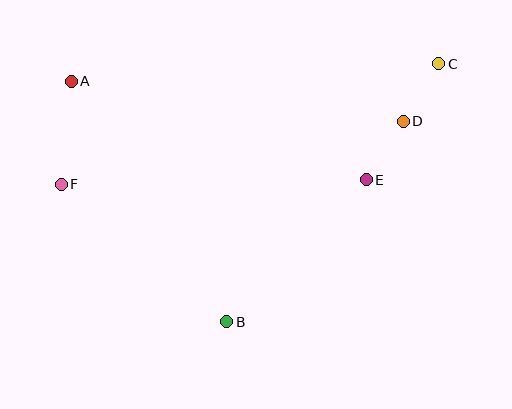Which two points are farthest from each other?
Points C and F are farthest from each other.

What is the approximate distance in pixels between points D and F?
The distance between D and F is approximately 348 pixels.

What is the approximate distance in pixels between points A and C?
The distance between A and C is approximately 368 pixels.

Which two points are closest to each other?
Points C and D are closest to each other.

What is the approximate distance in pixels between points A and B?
The distance between A and B is approximately 286 pixels.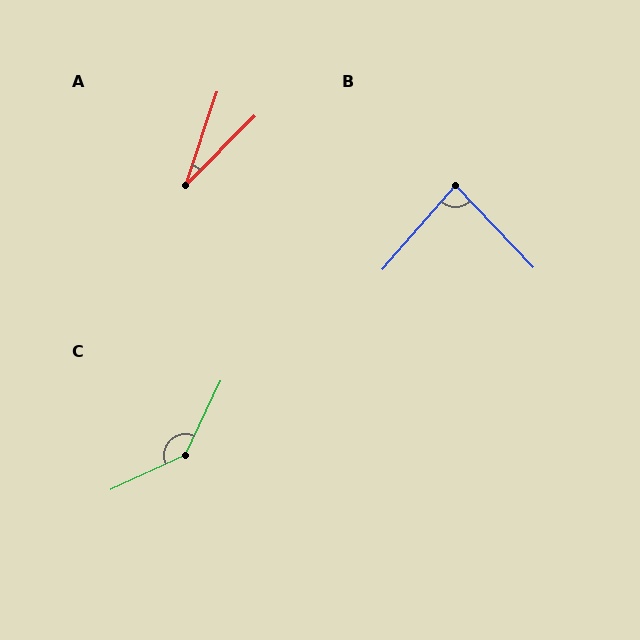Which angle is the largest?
C, at approximately 140 degrees.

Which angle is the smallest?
A, at approximately 26 degrees.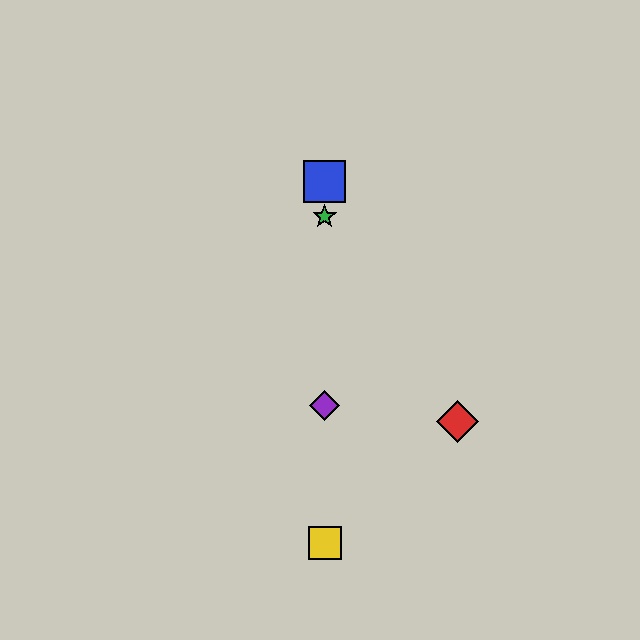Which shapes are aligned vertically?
The blue square, the green star, the yellow square, the purple diamond are aligned vertically.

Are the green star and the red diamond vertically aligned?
No, the green star is at x≈325 and the red diamond is at x≈457.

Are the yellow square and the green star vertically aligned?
Yes, both are at x≈325.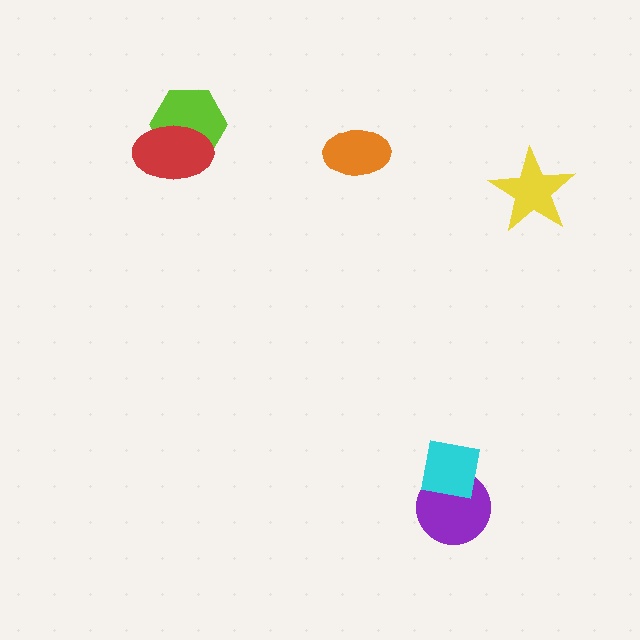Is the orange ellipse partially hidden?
No, no other shape covers it.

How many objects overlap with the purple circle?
1 object overlaps with the purple circle.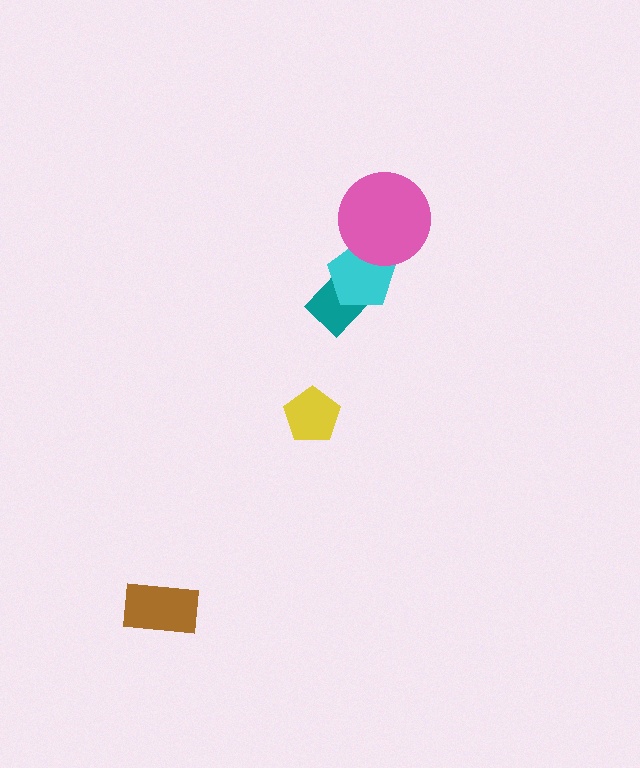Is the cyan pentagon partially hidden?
Yes, it is partially covered by another shape.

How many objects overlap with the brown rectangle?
0 objects overlap with the brown rectangle.